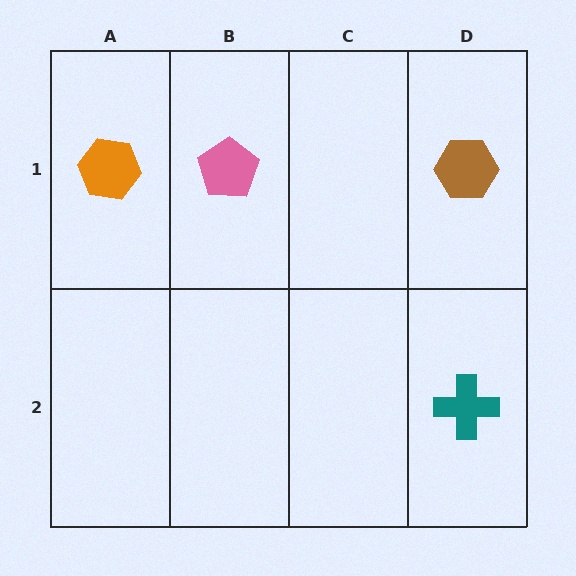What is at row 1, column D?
A brown hexagon.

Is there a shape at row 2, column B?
No, that cell is empty.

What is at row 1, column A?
An orange hexagon.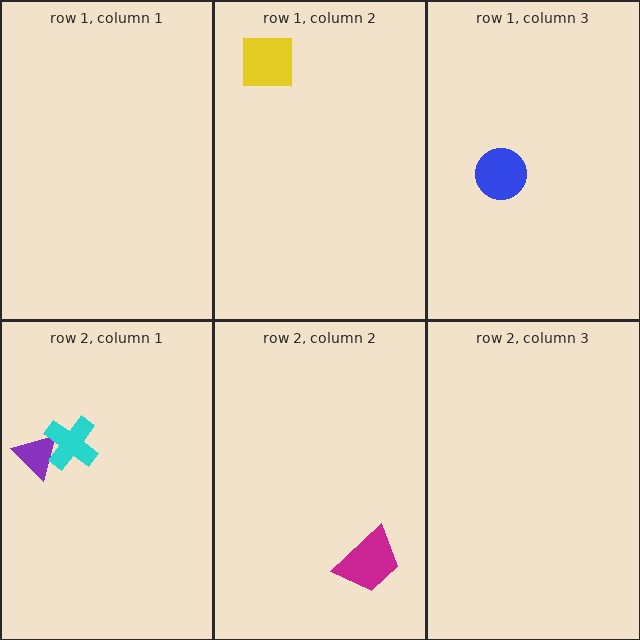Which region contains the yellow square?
The row 1, column 2 region.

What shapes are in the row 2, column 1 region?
The purple triangle, the cyan cross.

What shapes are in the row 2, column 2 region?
The magenta trapezoid.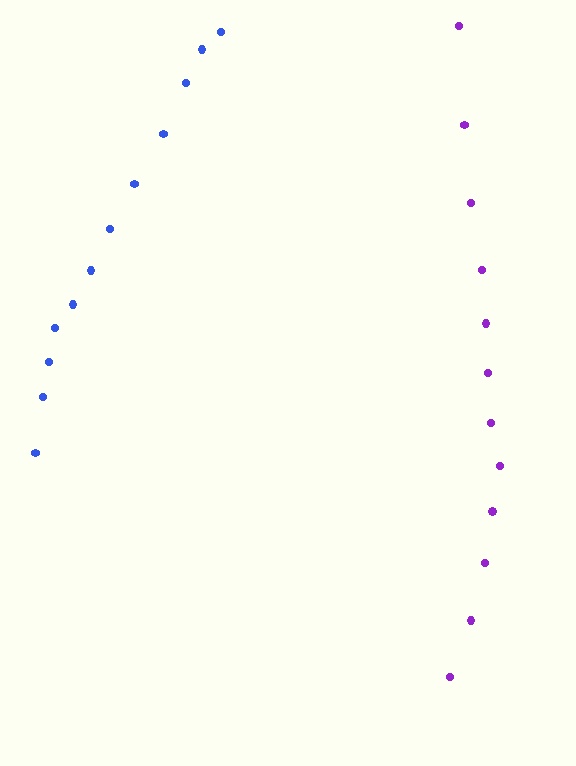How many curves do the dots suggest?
There are 2 distinct paths.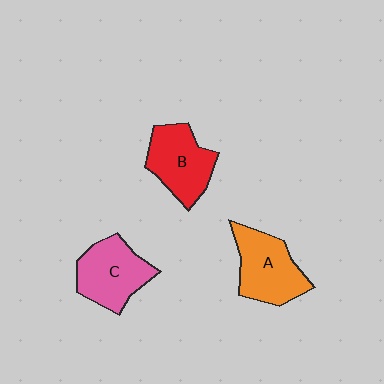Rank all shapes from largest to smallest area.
From largest to smallest: A (orange), C (pink), B (red).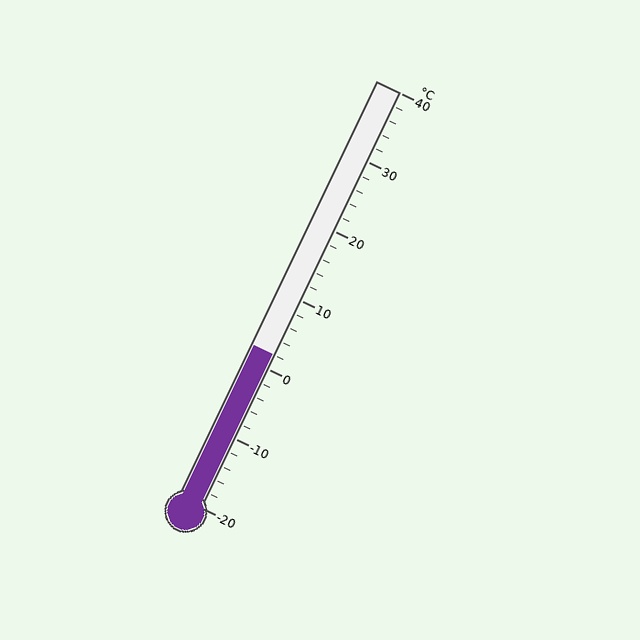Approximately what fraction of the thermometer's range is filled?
The thermometer is filled to approximately 35% of its range.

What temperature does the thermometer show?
The thermometer shows approximately 2°C.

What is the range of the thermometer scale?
The thermometer scale ranges from -20°C to 40°C.